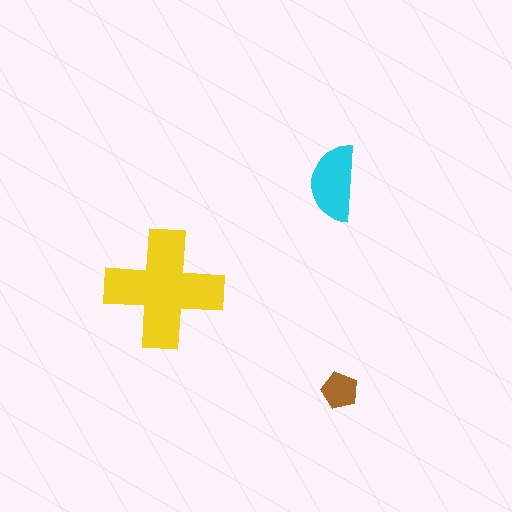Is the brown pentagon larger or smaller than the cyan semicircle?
Smaller.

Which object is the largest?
The yellow cross.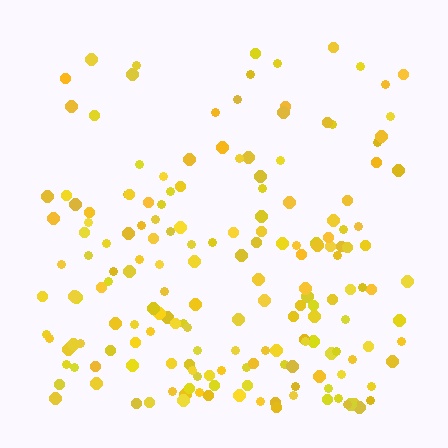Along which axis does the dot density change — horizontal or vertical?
Vertical.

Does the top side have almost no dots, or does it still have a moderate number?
Still a moderate number, just noticeably fewer than the bottom.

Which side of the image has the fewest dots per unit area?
The top.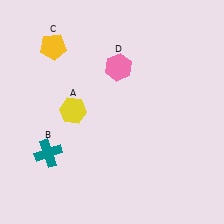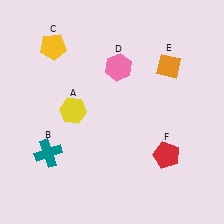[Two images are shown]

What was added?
An orange diamond (E), a red pentagon (F) were added in Image 2.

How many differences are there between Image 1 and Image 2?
There are 2 differences between the two images.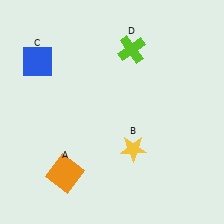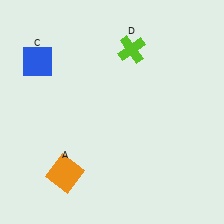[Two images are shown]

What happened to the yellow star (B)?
The yellow star (B) was removed in Image 2. It was in the bottom-right area of Image 1.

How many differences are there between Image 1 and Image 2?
There is 1 difference between the two images.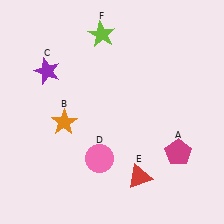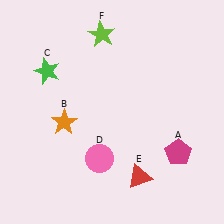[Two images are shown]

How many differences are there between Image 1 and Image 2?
There is 1 difference between the two images.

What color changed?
The star (C) changed from purple in Image 1 to green in Image 2.